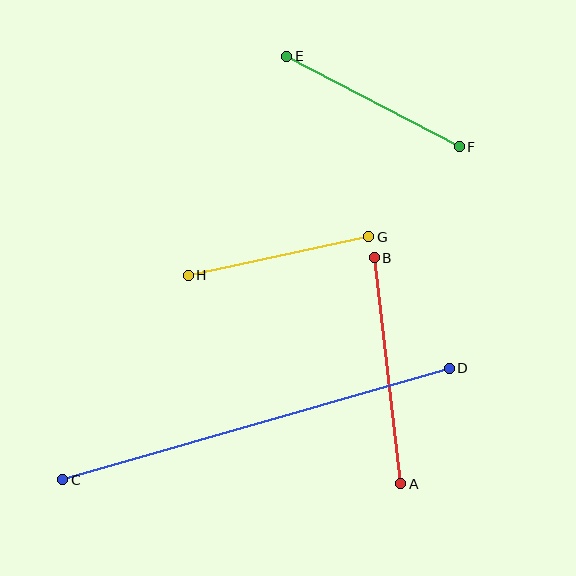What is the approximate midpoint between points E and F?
The midpoint is at approximately (373, 101) pixels.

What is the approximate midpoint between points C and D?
The midpoint is at approximately (256, 424) pixels.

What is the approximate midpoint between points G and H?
The midpoint is at approximately (279, 256) pixels.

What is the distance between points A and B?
The distance is approximately 228 pixels.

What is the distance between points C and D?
The distance is approximately 403 pixels.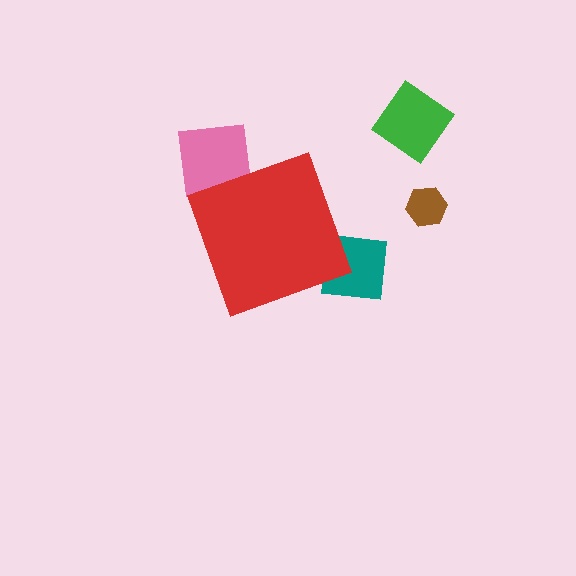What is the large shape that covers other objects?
A red diamond.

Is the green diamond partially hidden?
No, the green diamond is fully visible.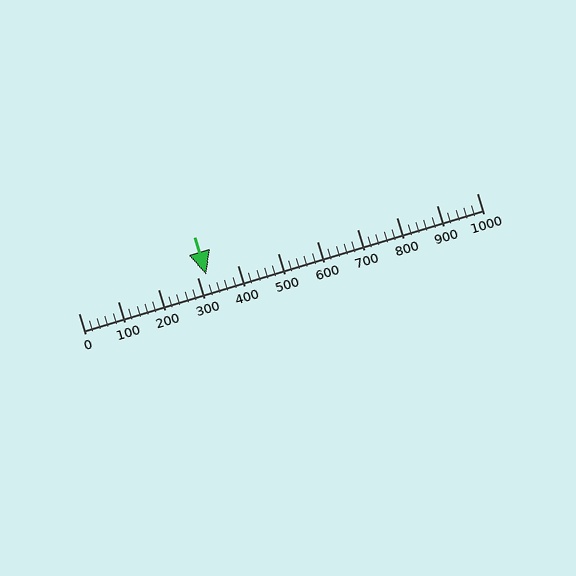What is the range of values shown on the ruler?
The ruler shows values from 0 to 1000.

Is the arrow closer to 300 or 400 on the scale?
The arrow is closer to 300.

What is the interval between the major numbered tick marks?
The major tick marks are spaced 100 units apart.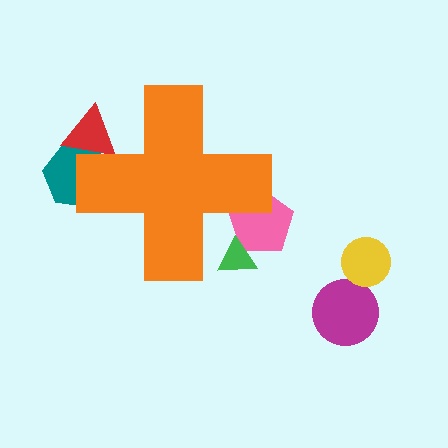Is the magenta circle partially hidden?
No, the magenta circle is fully visible.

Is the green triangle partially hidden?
Yes, the green triangle is partially hidden behind the orange cross.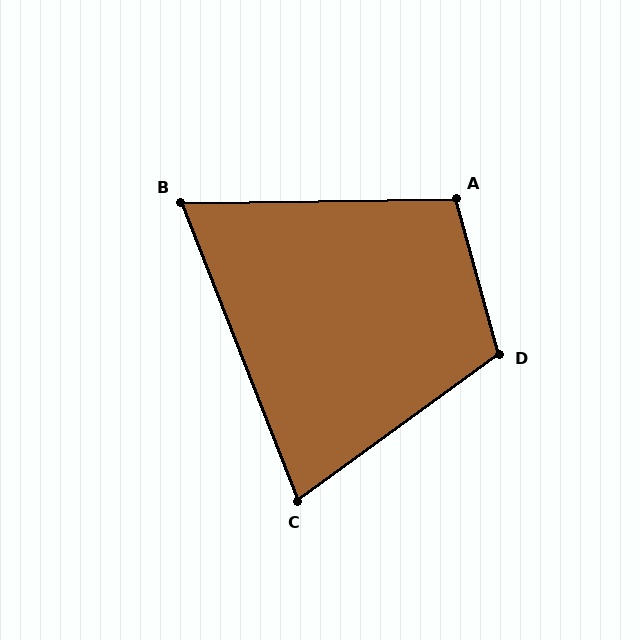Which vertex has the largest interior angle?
D, at approximately 111 degrees.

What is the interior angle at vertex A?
Approximately 105 degrees (obtuse).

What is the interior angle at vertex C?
Approximately 75 degrees (acute).